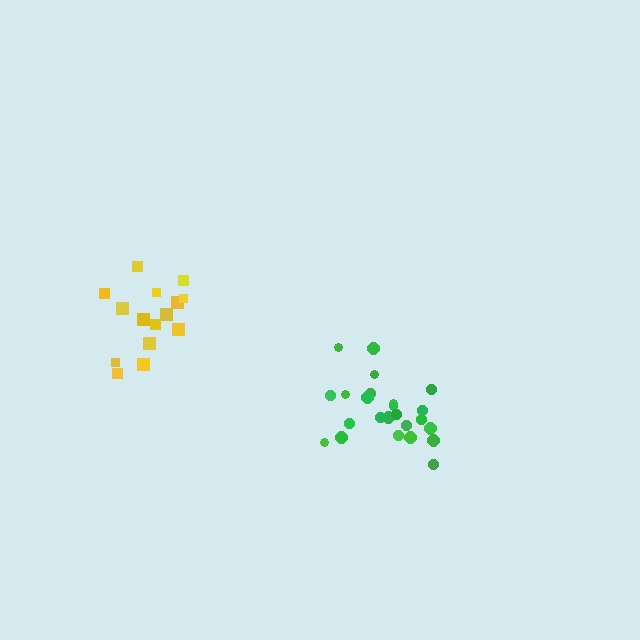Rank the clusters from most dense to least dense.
green, yellow.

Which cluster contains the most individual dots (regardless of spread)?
Green (24).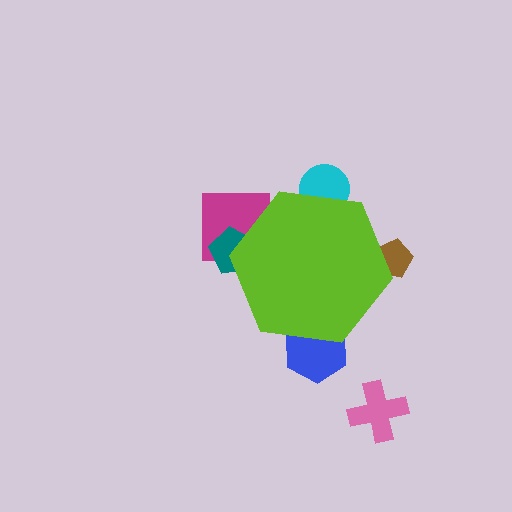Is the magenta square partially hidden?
Yes, the magenta square is partially hidden behind the lime hexagon.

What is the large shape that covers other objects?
A lime hexagon.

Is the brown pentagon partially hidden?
Yes, the brown pentagon is partially hidden behind the lime hexagon.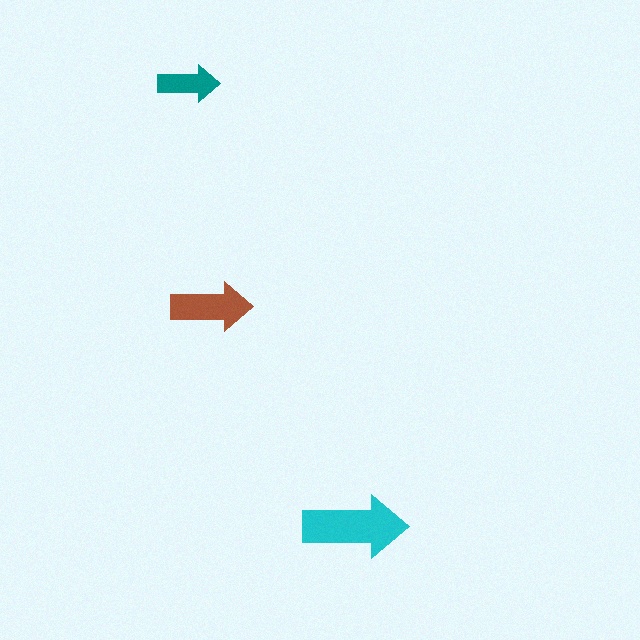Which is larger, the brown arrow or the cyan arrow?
The cyan one.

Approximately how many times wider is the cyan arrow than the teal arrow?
About 1.5 times wider.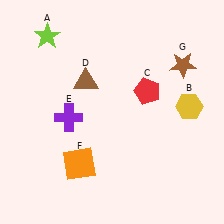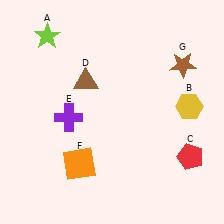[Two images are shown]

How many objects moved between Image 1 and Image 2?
1 object moved between the two images.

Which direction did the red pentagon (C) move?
The red pentagon (C) moved down.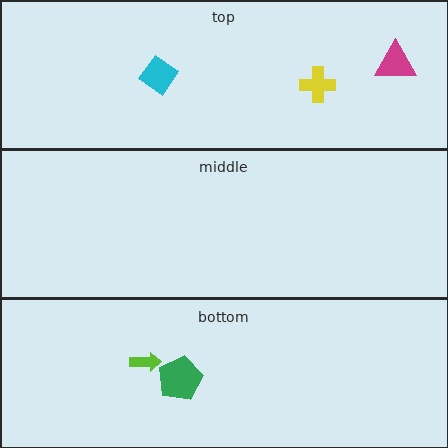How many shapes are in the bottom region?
2.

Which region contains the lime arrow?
The bottom region.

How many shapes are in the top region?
3.